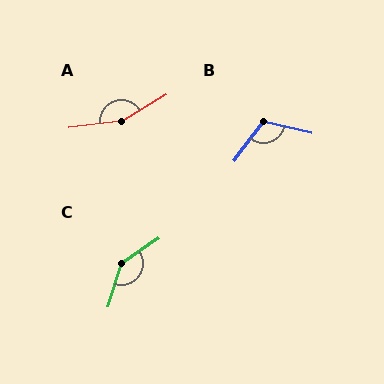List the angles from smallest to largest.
B (113°), C (141°), A (156°).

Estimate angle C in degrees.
Approximately 141 degrees.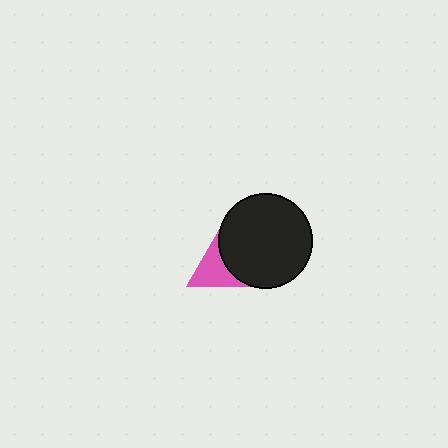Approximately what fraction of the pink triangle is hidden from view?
Roughly 62% of the pink triangle is hidden behind the black circle.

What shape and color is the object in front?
The object in front is a black circle.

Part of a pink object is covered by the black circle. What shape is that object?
It is a triangle.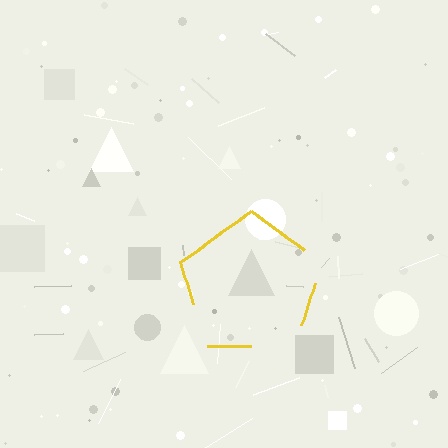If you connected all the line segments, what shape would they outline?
They would outline a pentagon.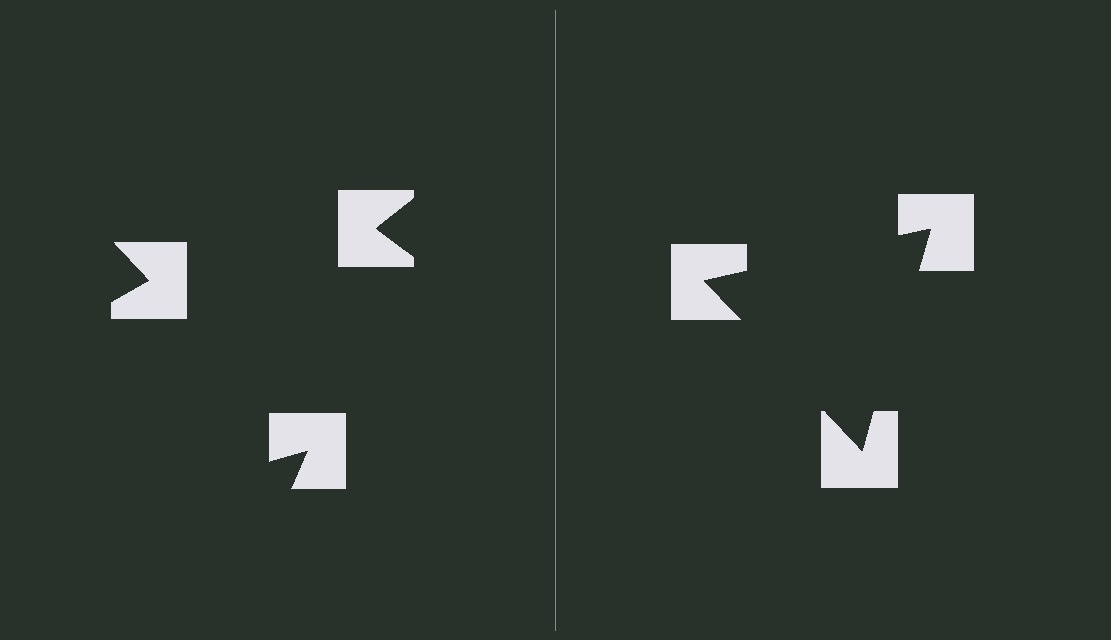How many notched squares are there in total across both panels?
6 — 3 on each side.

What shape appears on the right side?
An illusory triangle.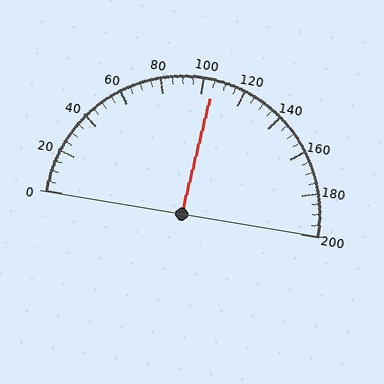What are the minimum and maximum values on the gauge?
The gauge ranges from 0 to 200.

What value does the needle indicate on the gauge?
The needle indicates approximately 105.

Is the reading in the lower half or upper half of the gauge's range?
The reading is in the upper half of the range (0 to 200).